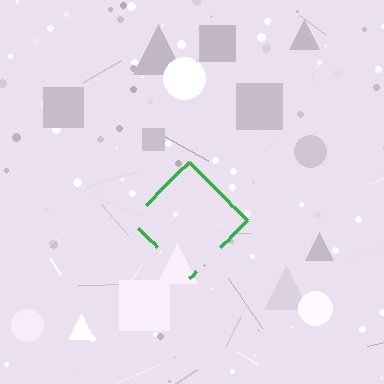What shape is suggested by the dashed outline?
The dashed outline suggests a diamond.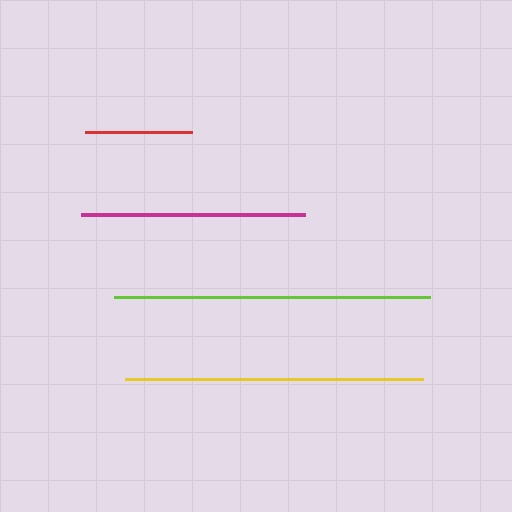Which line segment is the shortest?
The red line is the shortest at approximately 107 pixels.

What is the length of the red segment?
The red segment is approximately 107 pixels long.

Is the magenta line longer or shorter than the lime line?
The lime line is longer than the magenta line.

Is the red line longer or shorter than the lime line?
The lime line is longer than the red line.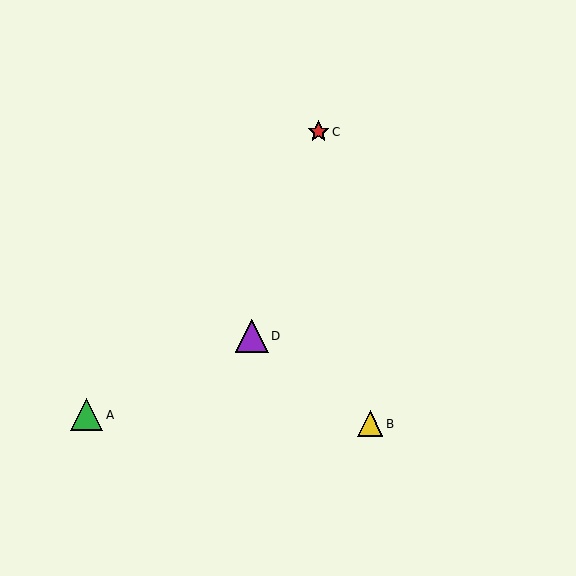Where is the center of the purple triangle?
The center of the purple triangle is at (252, 336).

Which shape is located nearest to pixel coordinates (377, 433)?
The yellow triangle (labeled B) at (370, 424) is nearest to that location.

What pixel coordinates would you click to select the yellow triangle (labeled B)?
Click at (370, 424) to select the yellow triangle B.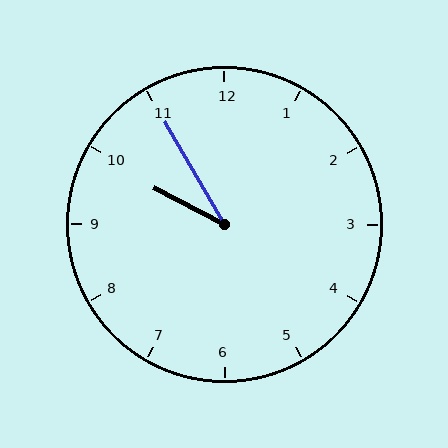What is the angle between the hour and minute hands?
Approximately 32 degrees.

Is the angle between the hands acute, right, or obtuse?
It is acute.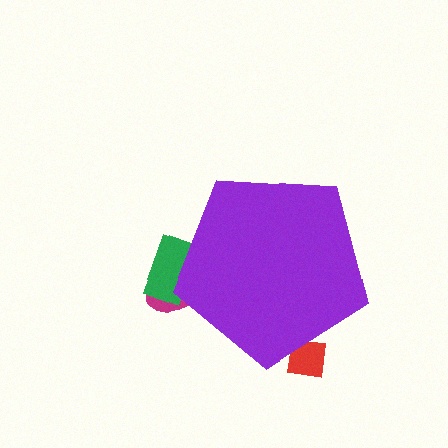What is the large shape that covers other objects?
A purple pentagon.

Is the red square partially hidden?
Yes, the red square is partially hidden behind the purple pentagon.